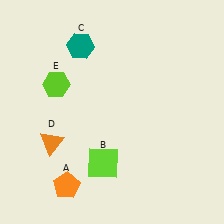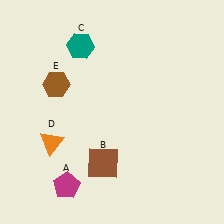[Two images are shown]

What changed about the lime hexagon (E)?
In Image 1, E is lime. In Image 2, it changed to brown.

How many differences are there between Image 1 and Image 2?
There are 3 differences between the two images.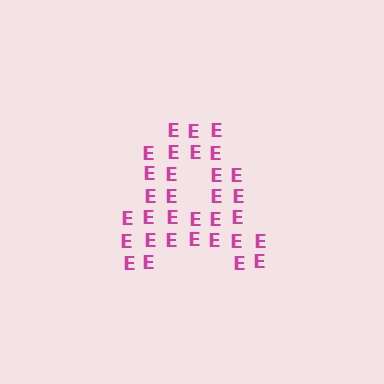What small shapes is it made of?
It is made of small letter E's.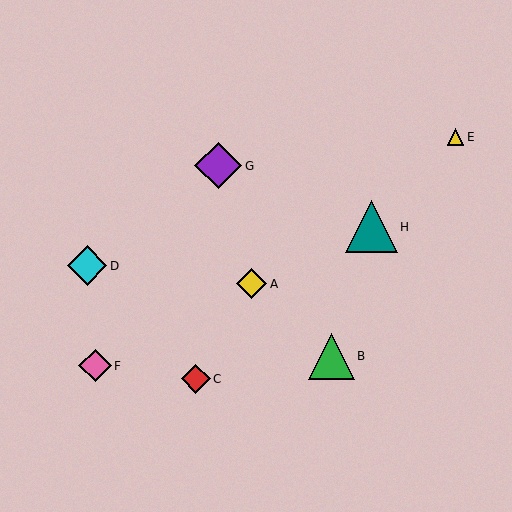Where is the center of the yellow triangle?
The center of the yellow triangle is at (456, 137).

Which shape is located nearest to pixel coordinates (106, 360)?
The pink diamond (labeled F) at (95, 366) is nearest to that location.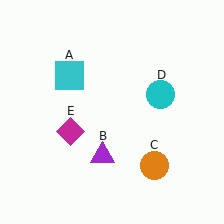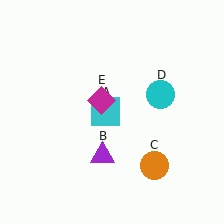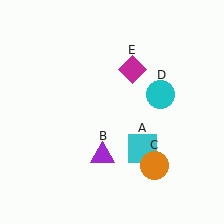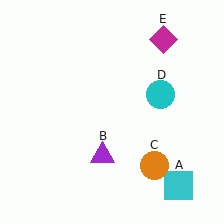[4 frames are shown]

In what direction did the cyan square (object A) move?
The cyan square (object A) moved down and to the right.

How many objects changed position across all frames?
2 objects changed position: cyan square (object A), magenta diamond (object E).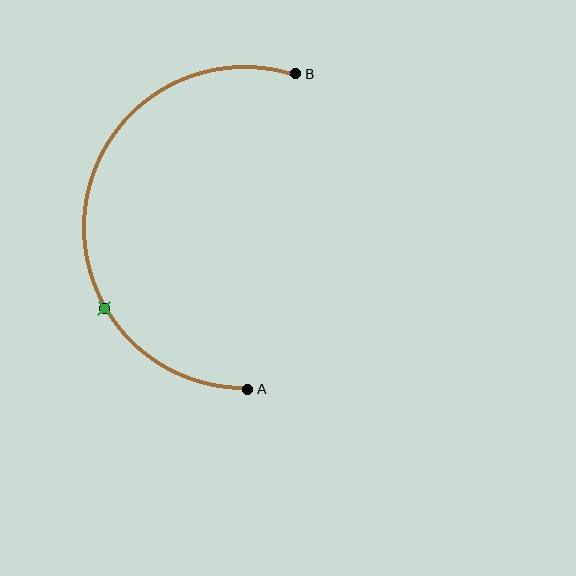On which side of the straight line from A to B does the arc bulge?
The arc bulges to the left of the straight line connecting A and B.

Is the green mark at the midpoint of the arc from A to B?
No. The green mark lies on the arc but is closer to endpoint A. The arc midpoint would be at the point on the curve equidistant along the arc from both A and B.